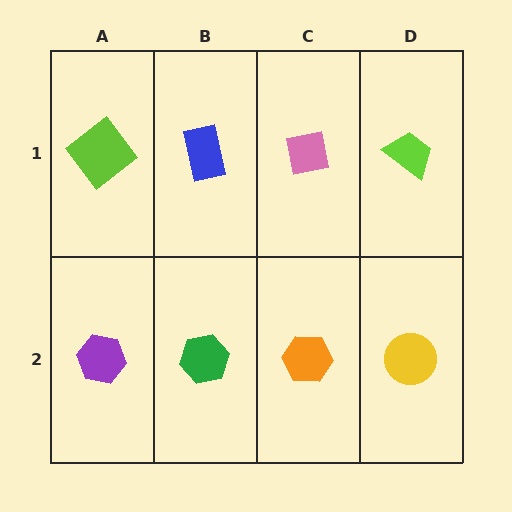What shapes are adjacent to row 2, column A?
A lime diamond (row 1, column A), a green hexagon (row 2, column B).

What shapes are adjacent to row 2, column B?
A blue rectangle (row 1, column B), a purple hexagon (row 2, column A), an orange hexagon (row 2, column C).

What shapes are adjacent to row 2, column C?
A pink square (row 1, column C), a green hexagon (row 2, column B), a yellow circle (row 2, column D).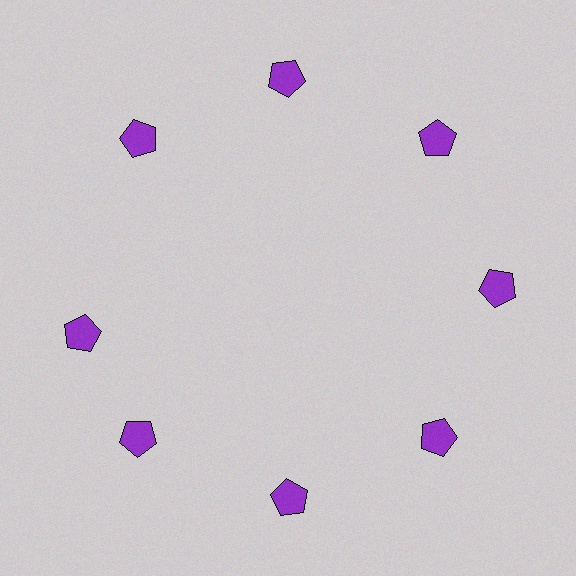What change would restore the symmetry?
The symmetry would be restored by rotating it back into even spacing with its neighbors so that all 8 pentagons sit at equal angles and equal distance from the center.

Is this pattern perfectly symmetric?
No. The 8 purple pentagons are arranged in a ring, but one element near the 9 o'clock position is rotated out of alignment along the ring, breaking the 8-fold rotational symmetry.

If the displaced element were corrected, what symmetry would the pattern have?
It would have 8-fold rotational symmetry — the pattern would map onto itself every 45 degrees.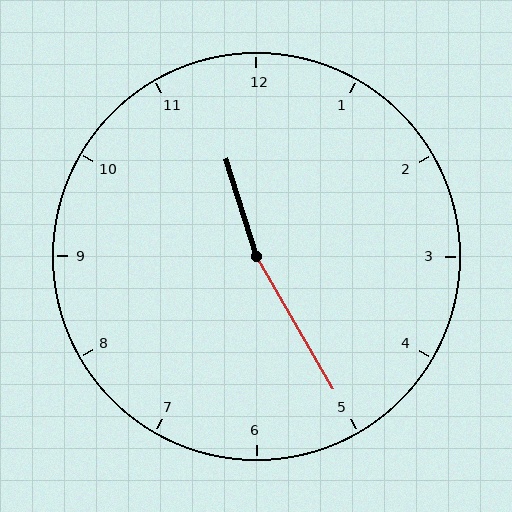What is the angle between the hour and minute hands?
Approximately 168 degrees.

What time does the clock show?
11:25.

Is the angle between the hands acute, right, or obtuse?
It is obtuse.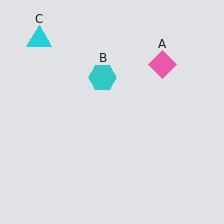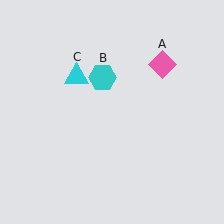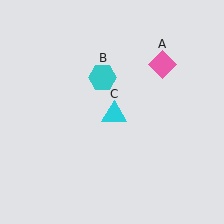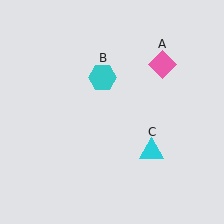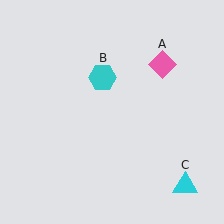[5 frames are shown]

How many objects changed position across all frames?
1 object changed position: cyan triangle (object C).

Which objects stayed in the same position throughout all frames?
Pink diamond (object A) and cyan hexagon (object B) remained stationary.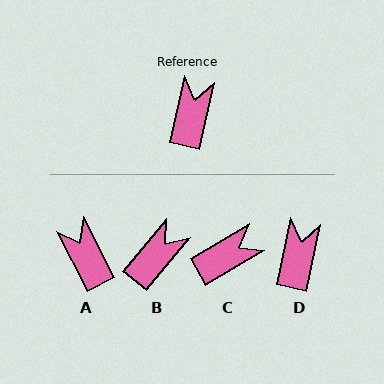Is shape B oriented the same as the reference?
No, it is off by about 28 degrees.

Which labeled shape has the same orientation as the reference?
D.